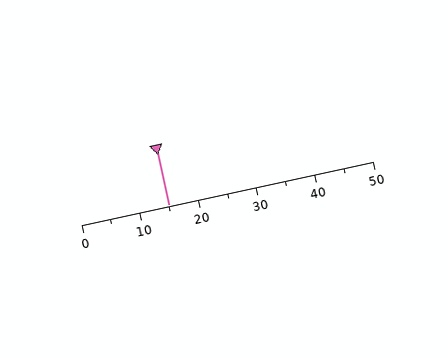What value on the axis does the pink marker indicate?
The marker indicates approximately 15.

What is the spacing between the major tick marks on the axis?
The major ticks are spaced 10 apart.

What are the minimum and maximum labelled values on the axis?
The axis runs from 0 to 50.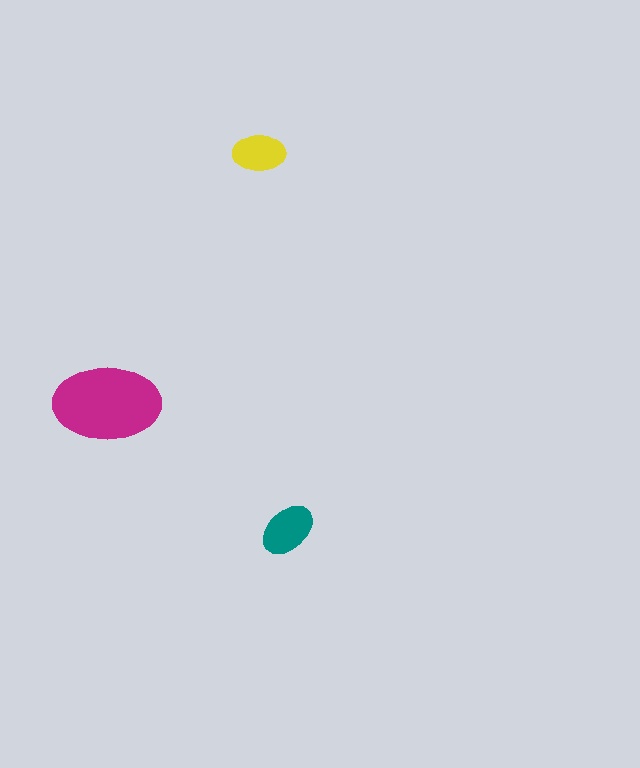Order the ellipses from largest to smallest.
the magenta one, the teal one, the yellow one.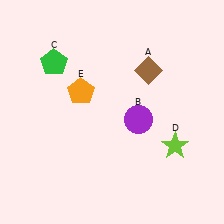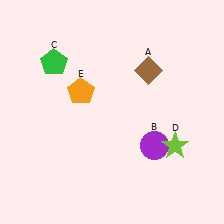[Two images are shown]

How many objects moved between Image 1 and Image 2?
1 object moved between the two images.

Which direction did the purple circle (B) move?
The purple circle (B) moved down.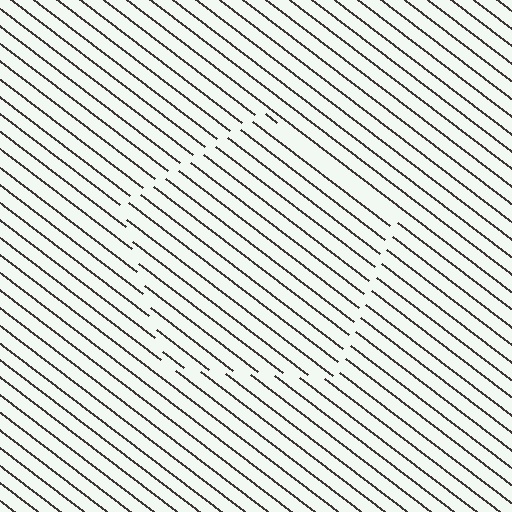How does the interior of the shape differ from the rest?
The interior of the shape contains the same grating, shifted by half a period — the contour is defined by the phase discontinuity where line-ends from the inner and outer gratings abut.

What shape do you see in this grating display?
An illusory pentagon. The interior of the shape contains the same grating, shifted by half a period — the contour is defined by the phase discontinuity where line-ends from the inner and outer gratings abut.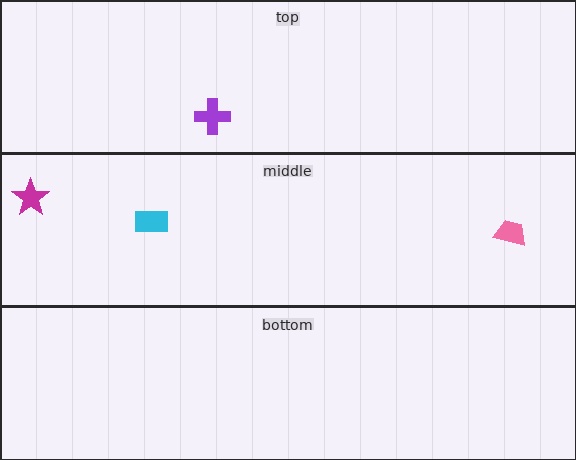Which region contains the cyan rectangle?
The middle region.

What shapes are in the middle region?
The magenta star, the pink trapezoid, the cyan rectangle.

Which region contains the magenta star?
The middle region.